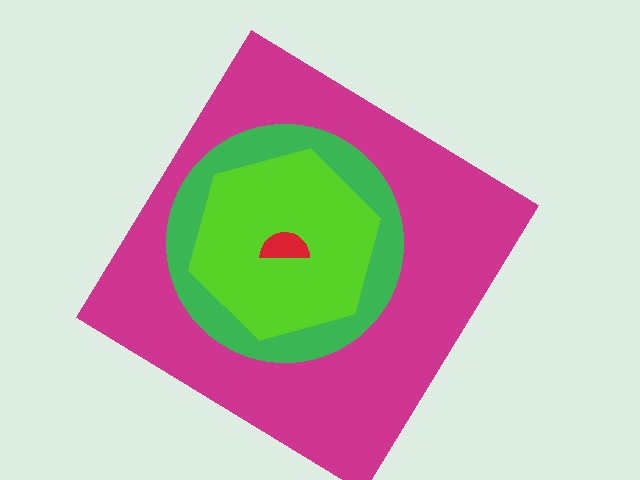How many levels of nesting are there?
4.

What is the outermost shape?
The magenta diamond.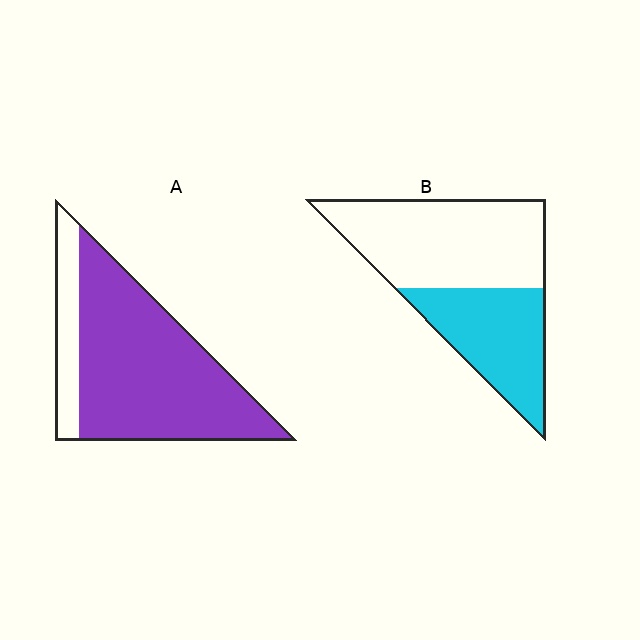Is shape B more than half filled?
No.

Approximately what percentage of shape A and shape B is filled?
A is approximately 80% and B is approximately 40%.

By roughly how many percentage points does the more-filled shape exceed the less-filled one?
By roughly 40 percentage points (A over B).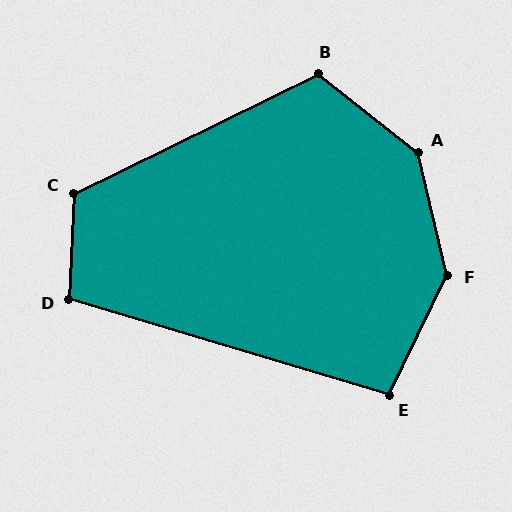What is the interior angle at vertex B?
Approximately 116 degrees (obtuse).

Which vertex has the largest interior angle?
A, at approximately 142 degrees.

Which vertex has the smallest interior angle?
E, at approximately 99 degrees.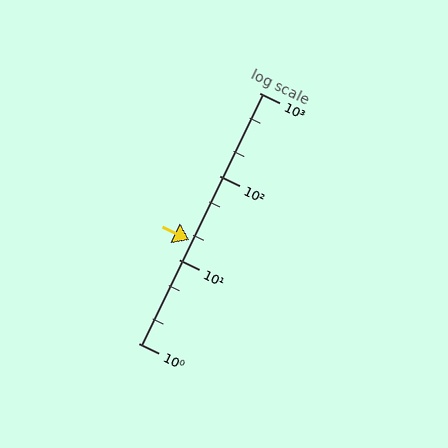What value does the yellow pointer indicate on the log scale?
The pointer indicates approximately 17.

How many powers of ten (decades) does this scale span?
The scale spans 3 decades, from 1 to 1000.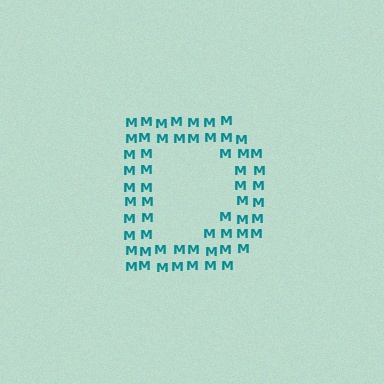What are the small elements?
The small elements are letter M's.